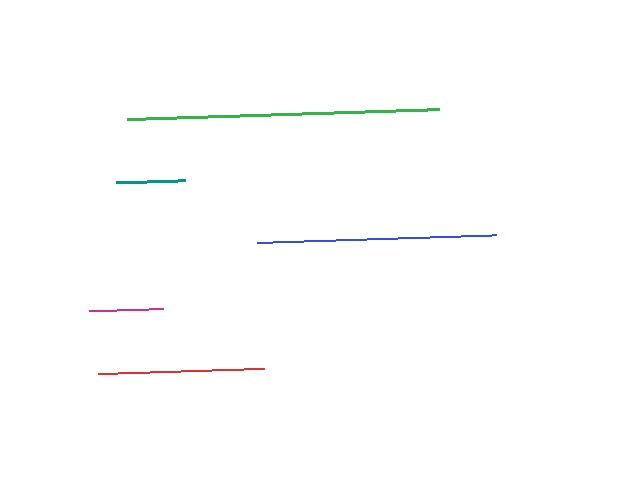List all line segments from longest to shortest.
From longest to shortest: green, blue, red, magenta, teal.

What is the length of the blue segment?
The blue segment is approximately 239 pixels long.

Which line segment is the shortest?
The teal line is the shortest at approximately 69 pixels.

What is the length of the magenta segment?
The magenta segment is approximately 73 pixels long.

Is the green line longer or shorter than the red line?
The green line is longer than the red line.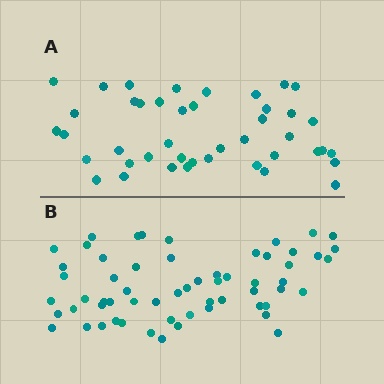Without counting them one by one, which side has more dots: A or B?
Region B (the bottom region) has more dots.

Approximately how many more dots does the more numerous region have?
Region B has approximately 15 more dots than region A.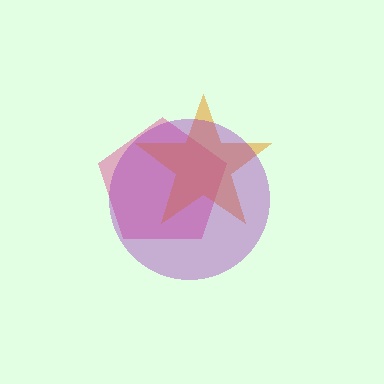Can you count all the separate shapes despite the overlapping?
Yes, there are 3 separate shapes.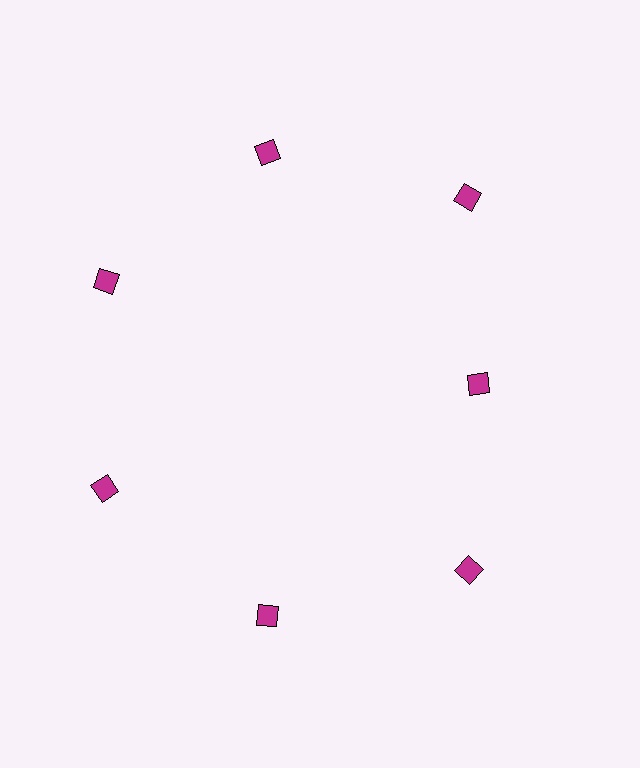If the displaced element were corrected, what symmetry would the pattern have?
It would have 7-fold rotational symmetry — the pattern would map onto itself every 51 degrees.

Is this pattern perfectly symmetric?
No. The 7 magenta diamonds are arranged in a ring, but one element near the 3 o'clock position is pulled inward toward the center, breaking the 7-fold rotational symmetry.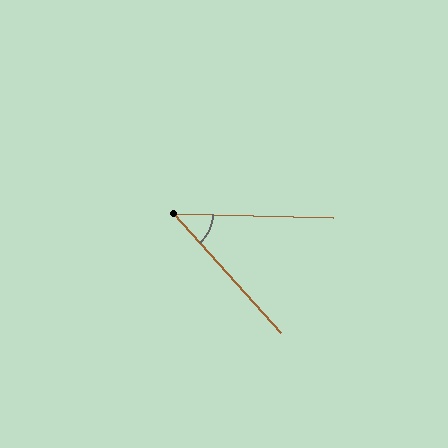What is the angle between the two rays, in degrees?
Approximately 47 degrees.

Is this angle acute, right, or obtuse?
It is acute.